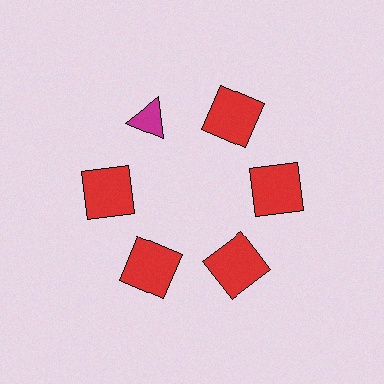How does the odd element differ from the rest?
It differs in both color (magenta instead of red) and shape (triangle instead of square).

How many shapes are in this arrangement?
There are 6 shapes arranged in a ring pattern.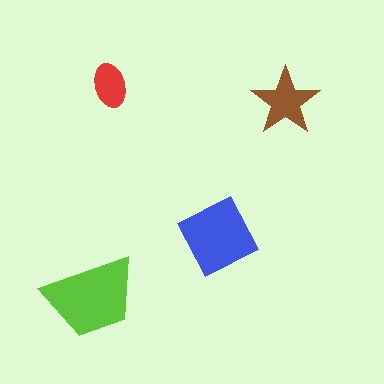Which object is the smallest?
The red ellipse.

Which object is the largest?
The lime trapezoid.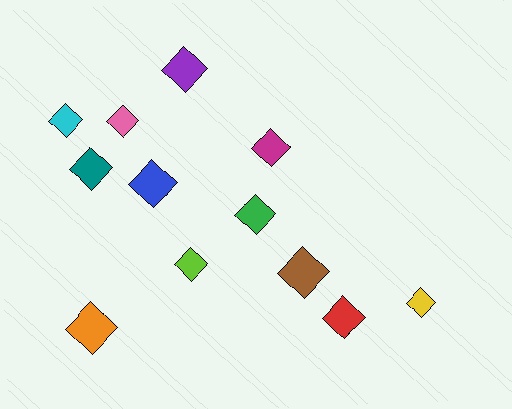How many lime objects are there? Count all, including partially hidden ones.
There is 1 lime object.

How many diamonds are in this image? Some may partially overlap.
There are 12 diamonds.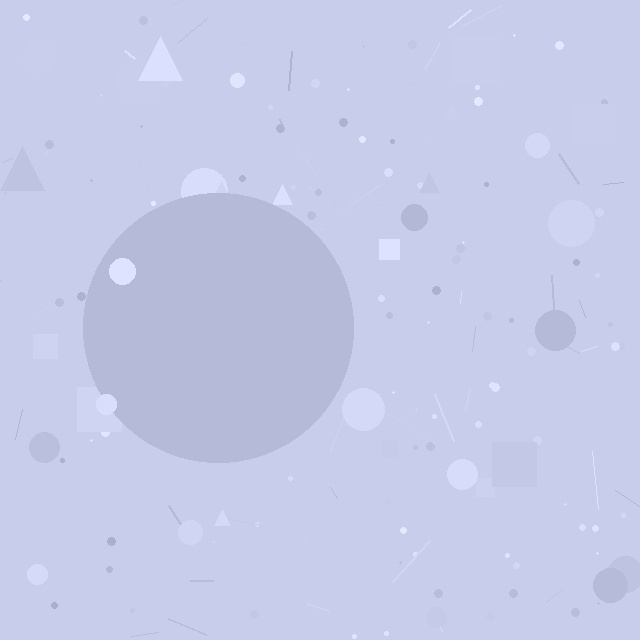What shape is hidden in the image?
A circle is hidden in the image.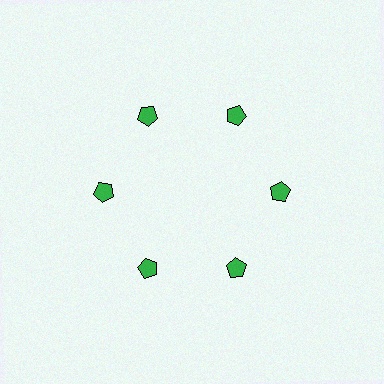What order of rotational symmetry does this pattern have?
This pattern has 6-fold rotational symmetry.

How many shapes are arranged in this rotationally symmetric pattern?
There are 6 shapes, arranged in 6 groups of 1.